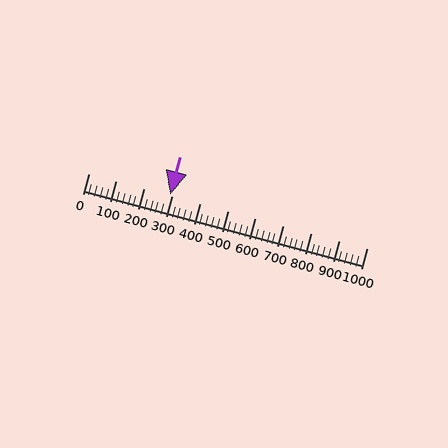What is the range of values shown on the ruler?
The ruler shows values from 0 to 1000.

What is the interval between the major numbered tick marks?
The major tick marks are spaced 100 units apart.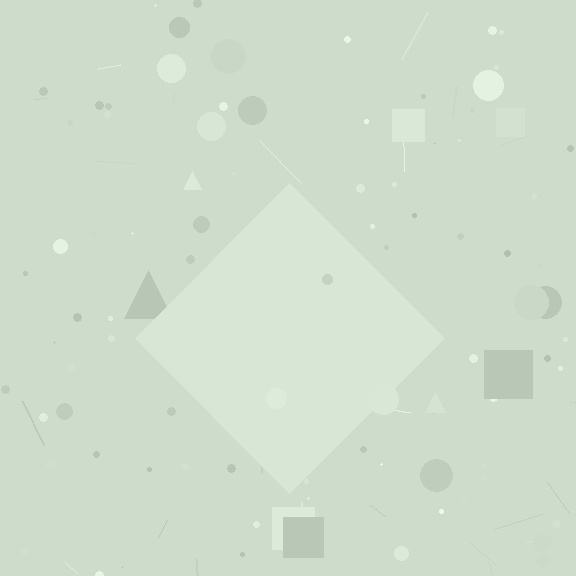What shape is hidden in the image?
A diamond is hidden in the image.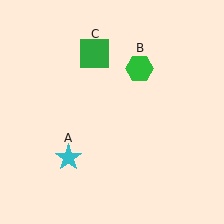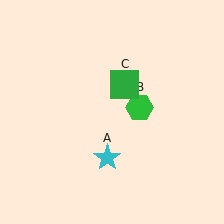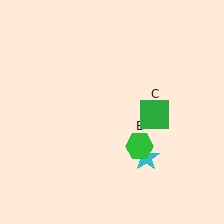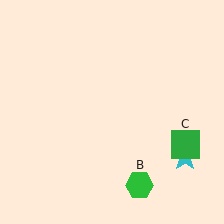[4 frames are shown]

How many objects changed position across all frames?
3 objects changed position: cyan star (object A), green hexagon (object B), green square (object C).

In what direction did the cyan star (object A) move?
The cyan star (object A) moved right.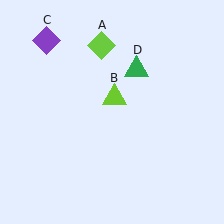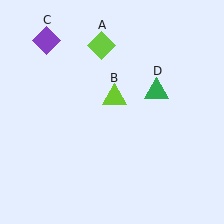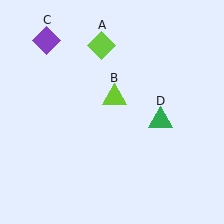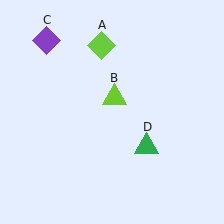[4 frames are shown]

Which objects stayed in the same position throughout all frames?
Lime diamond (object A) and lime triangle (object B) and purple diamond (object C) remained stationary.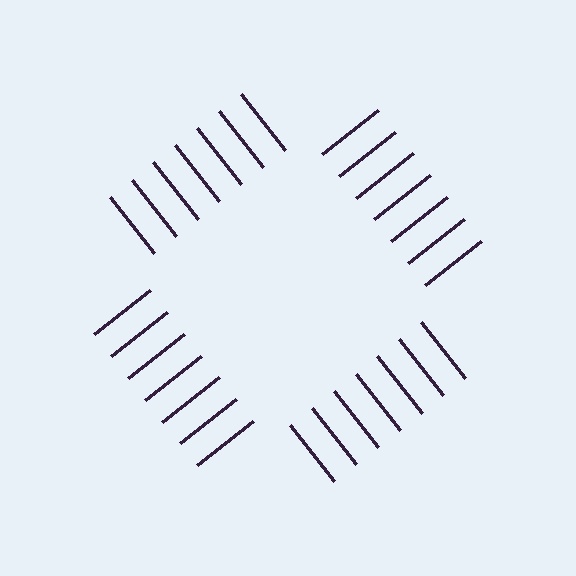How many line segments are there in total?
28 — 7 along each of the 4 edges.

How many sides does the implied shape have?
4 sides — the line-ends trace a square.